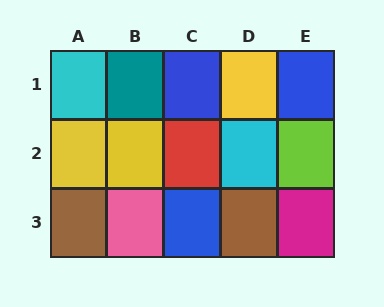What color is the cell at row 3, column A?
Brown.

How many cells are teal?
1 cell is teal.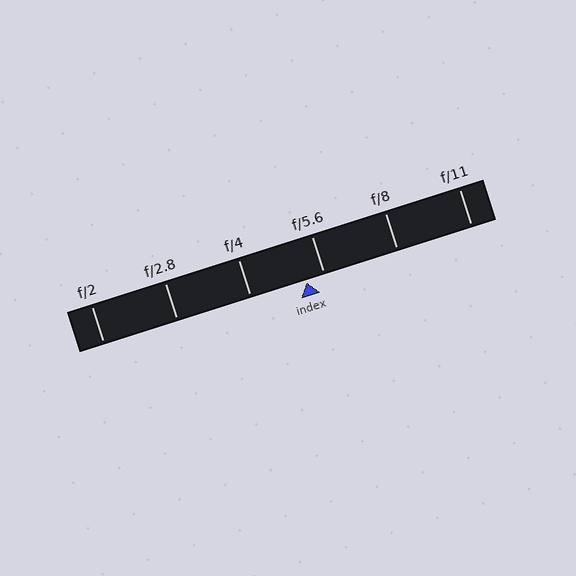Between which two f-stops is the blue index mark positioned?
The index mark is between f/4 and f/5.6.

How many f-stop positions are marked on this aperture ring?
There are 6 f-stop positions marked.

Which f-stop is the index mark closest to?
The index mark is closest to f/5.6.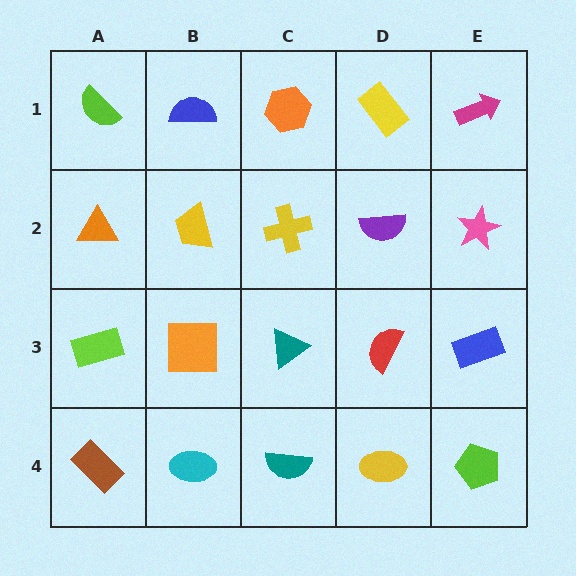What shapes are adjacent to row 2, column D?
A yellow rectangle (row 1, column D), a red semicircle (row 3, column D), a yellow cross (row 2, column C), a pink star (row 2, column E).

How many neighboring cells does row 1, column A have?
2.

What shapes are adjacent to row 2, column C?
An orange hexagon (row 1, column C), a teal triangle (row 3, column C), a yellow trapezoid (row 2, column B), a purple semicircle (row 2, column D).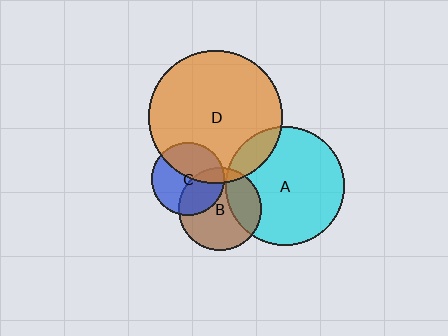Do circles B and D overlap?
Yes.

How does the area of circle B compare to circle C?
Approximately 1.3 times.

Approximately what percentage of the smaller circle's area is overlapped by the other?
Approximately 10%.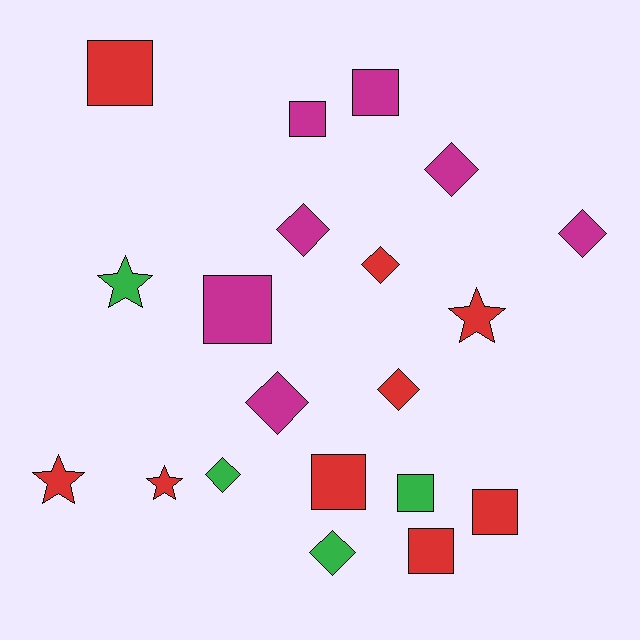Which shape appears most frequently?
Square, with 8 objects.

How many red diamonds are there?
There are 2 red diamonds.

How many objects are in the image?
There are 20 objects.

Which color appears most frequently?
Red, with 9 objects.